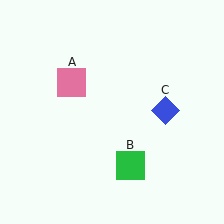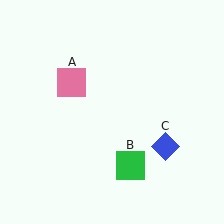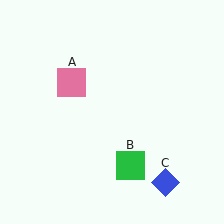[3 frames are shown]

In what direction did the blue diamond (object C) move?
The blue diamond (object C) moved down.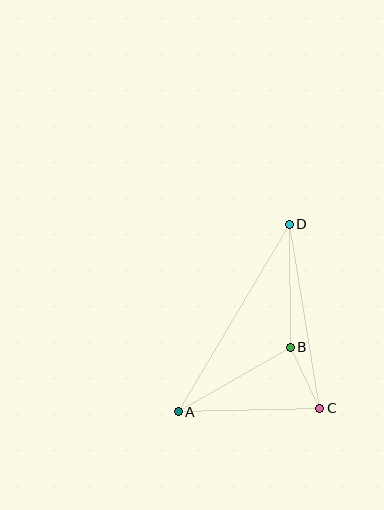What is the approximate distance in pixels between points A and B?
The distance between A and B is approximately 129 pixels.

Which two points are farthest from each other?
Points A and D are farthest from each other.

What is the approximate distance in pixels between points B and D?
The distance between B and D is approximately 123 pixels.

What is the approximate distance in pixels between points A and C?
The distance between A and C is approximately 142 pixels.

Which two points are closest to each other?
Points B and C are closest to each other.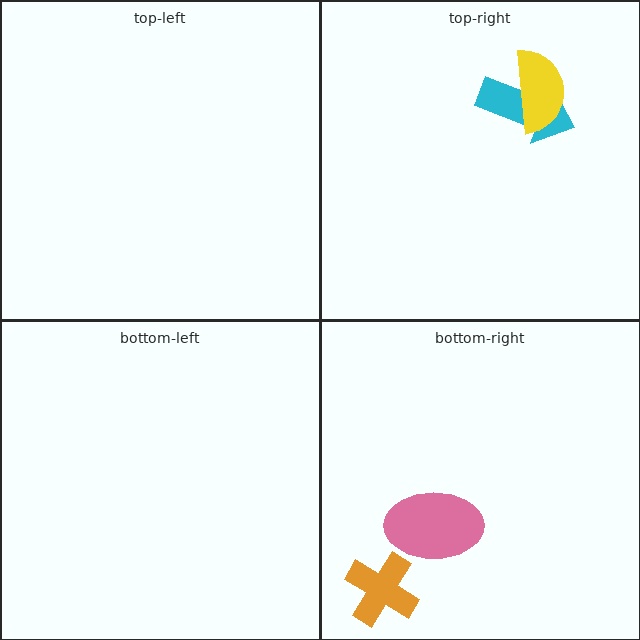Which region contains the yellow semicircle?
The top-right region.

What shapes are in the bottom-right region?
The pink ellipse, the orange cross.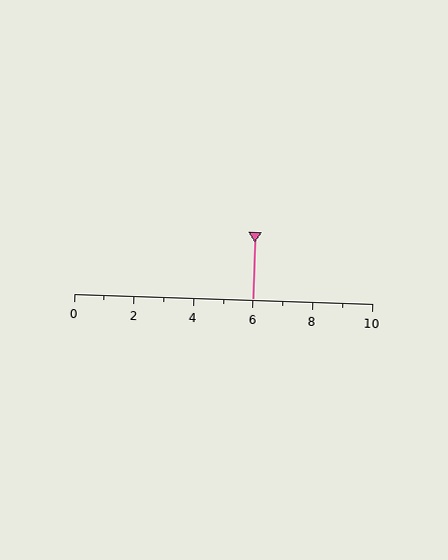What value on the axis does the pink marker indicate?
The marker indicates approximately 6.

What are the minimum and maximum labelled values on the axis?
The axis runs from 0 to 10.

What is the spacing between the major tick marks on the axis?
The major ticks are spaced 2 apart.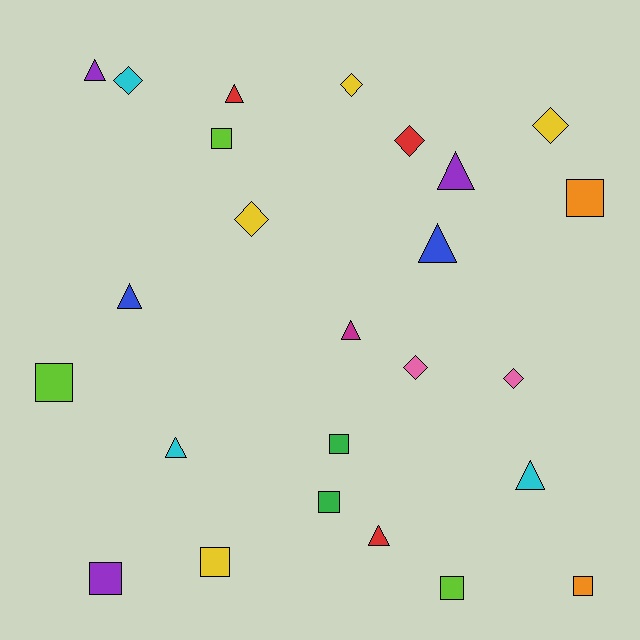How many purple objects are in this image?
There are 3 purple objects.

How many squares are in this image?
There are 9 squares.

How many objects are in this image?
There are 25 objects.